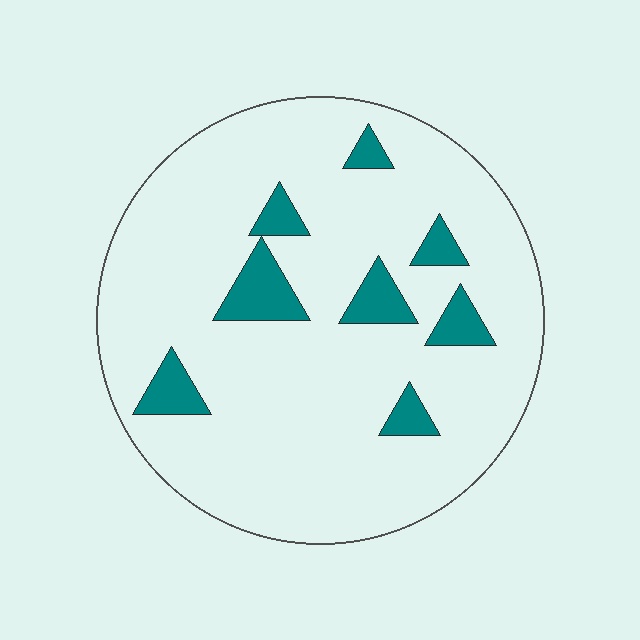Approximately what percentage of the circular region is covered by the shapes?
Approximately 10%.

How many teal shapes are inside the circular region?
8.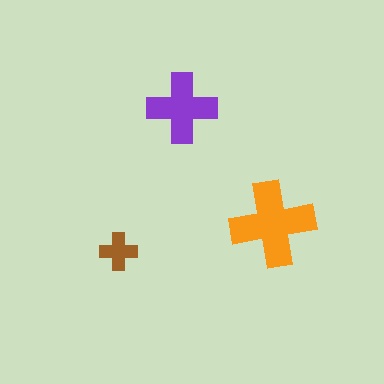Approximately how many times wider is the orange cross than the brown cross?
About 2 times wider.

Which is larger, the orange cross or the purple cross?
The orange one.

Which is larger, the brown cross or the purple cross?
The purple one.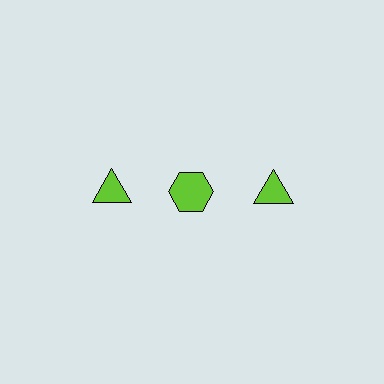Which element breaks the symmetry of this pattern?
The lime hexagon in the top row, second from left column breaks the symmetry. All other shapes are lime triangles.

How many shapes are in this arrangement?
There are 3 shapes arranged in a grid pattern.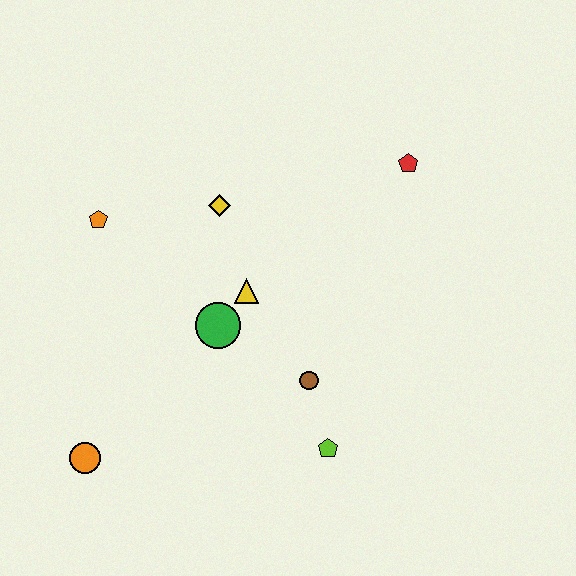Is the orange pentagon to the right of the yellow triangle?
No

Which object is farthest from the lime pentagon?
The orange pentagon is farthest from the lime pentagon.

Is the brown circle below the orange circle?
No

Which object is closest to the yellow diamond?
The yellow triangle is closest to the yellow diamond.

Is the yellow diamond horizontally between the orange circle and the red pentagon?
Yes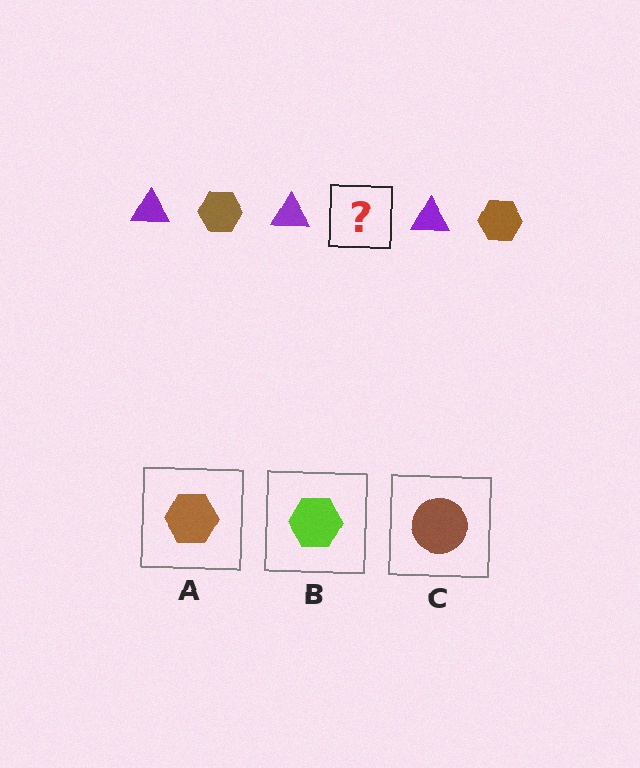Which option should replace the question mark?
Option A.